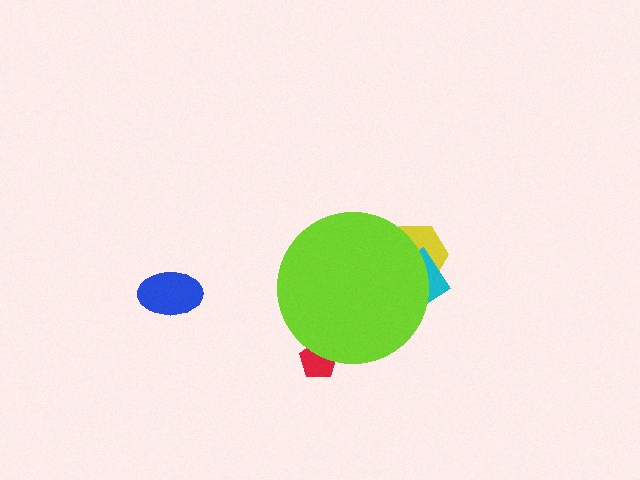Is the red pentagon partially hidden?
Yes, the red pentagon is partially hidden behind the lime circle.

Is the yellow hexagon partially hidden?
Yes, the yellow hexagon is partially hidden behind the lime circle.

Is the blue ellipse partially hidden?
No, the blue ellipse is fully visible.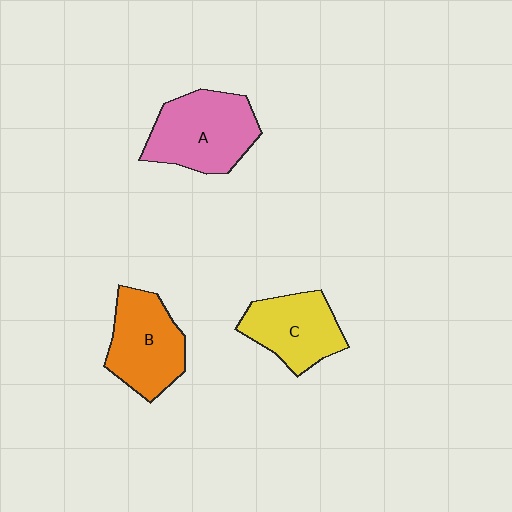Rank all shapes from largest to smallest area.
From largest to smallest: A (pink), B (orange), C (yellow).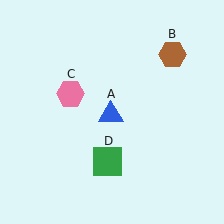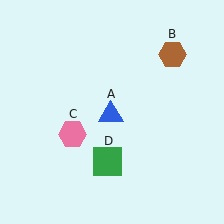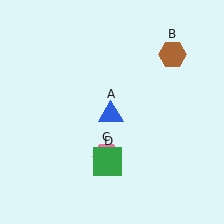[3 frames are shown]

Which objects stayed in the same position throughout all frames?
Blue triangle (object A) and brown hexagon (object B) and green square (object D) remained stationary.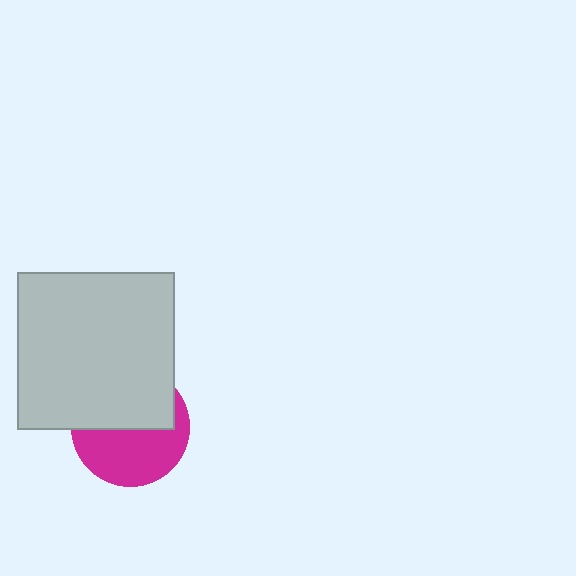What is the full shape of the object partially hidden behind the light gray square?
The partially hidden object is a magenta circle.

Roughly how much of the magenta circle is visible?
About half of it is visible (roughly 51%).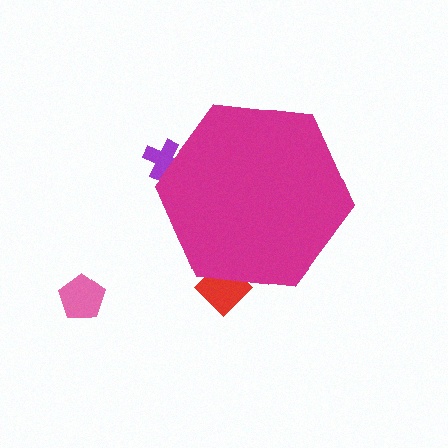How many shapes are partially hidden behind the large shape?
2 shapes are partially hidden.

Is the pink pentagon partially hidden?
No, the pink pentagon is fully visible.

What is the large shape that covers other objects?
A magenta hexagon.